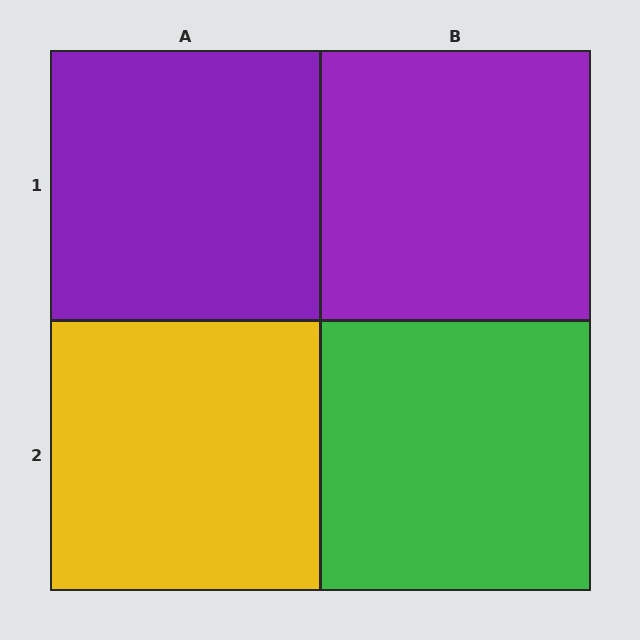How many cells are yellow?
1 cell is yellow.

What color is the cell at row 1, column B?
Purple.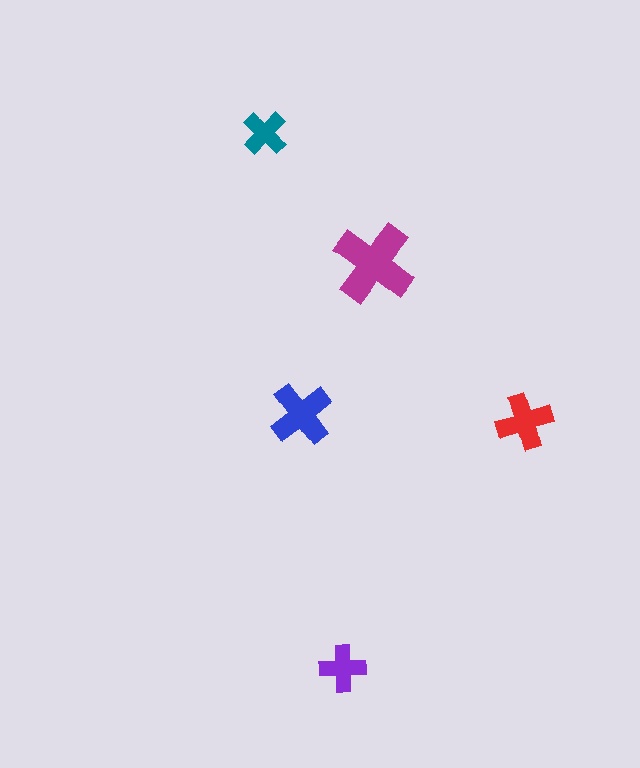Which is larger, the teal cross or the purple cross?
The purple one.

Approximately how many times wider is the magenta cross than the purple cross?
About 2 times wider.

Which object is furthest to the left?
The teal cross is leftmost.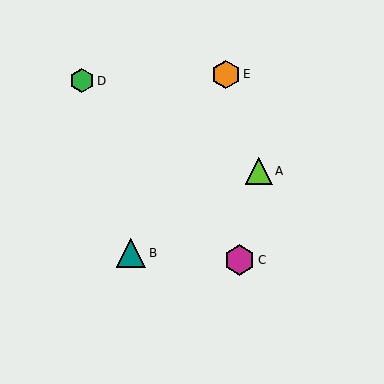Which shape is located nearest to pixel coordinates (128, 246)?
The teal triangle (labeled B) at (131, 253) is nearest to that location.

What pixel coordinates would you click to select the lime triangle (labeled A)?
Click at (259, 171) to select the lime triangle A.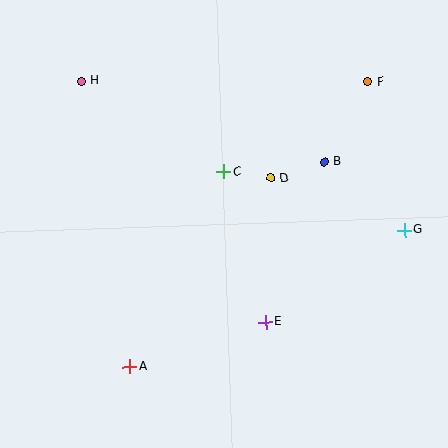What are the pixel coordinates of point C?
Point C is at (224, 172).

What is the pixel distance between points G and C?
The distance between G and C is 190 pixels.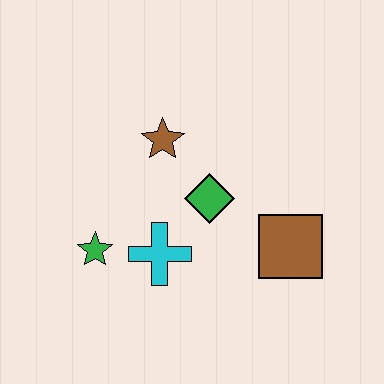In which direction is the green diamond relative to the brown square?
The green diamond is to the left of the brown square.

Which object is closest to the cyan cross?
The green star is closest to the cyan cross.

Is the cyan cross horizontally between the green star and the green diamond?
Yes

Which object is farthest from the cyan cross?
The brown square is farthest from the cyan cross.